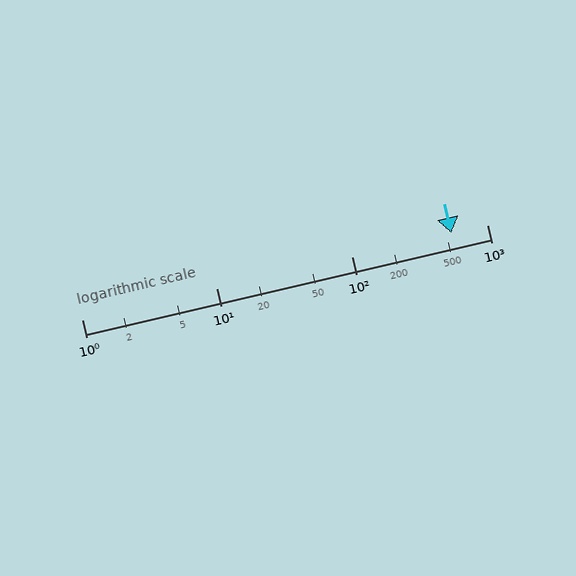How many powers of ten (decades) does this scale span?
The scale spans 3 decades, from 1 to 1000.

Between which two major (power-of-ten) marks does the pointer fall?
The pointer is between 100 and 1000.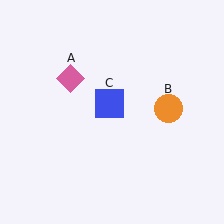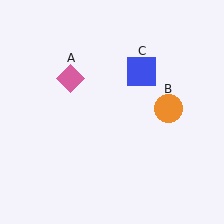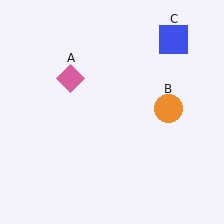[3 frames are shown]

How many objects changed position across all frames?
1 object changed position: blue square (object C).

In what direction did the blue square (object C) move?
The blue square (object C) moved up and to the right.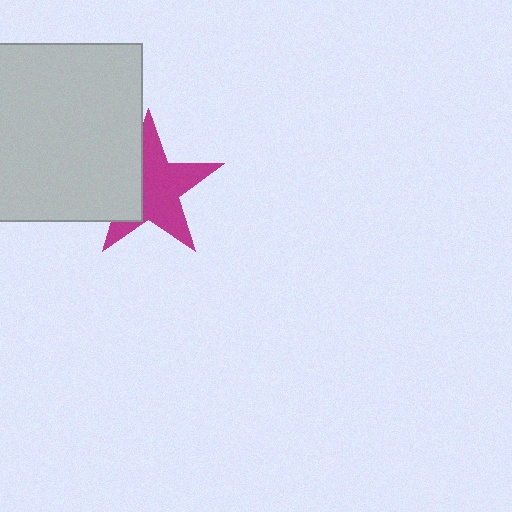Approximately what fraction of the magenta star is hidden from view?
Roughly 35% of the magenta star is hidden behind the light gray square.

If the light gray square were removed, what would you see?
You would see the complete magenta star.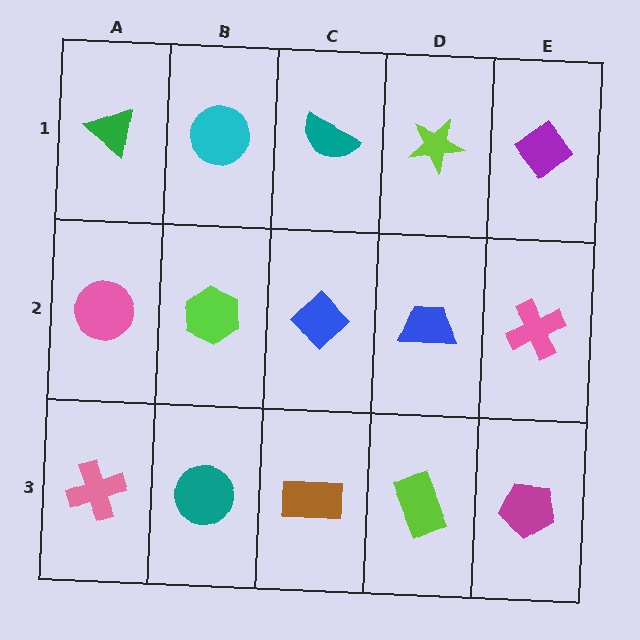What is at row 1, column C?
A teal semicircle.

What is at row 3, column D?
A lime rectangle.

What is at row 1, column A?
A green triangle.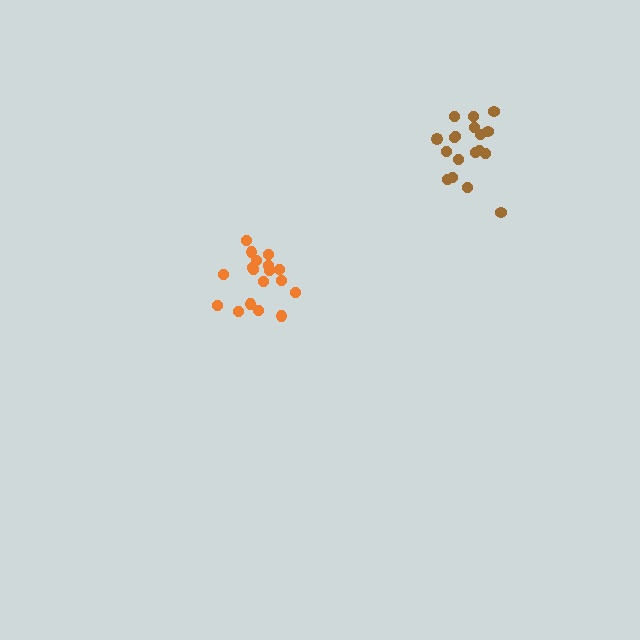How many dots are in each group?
Group 1: 18 dots, Group 2: 18 dots (36 total).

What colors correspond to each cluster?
The clusters are colored: orange, brown.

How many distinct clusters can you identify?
There are 2 distinct clusters.